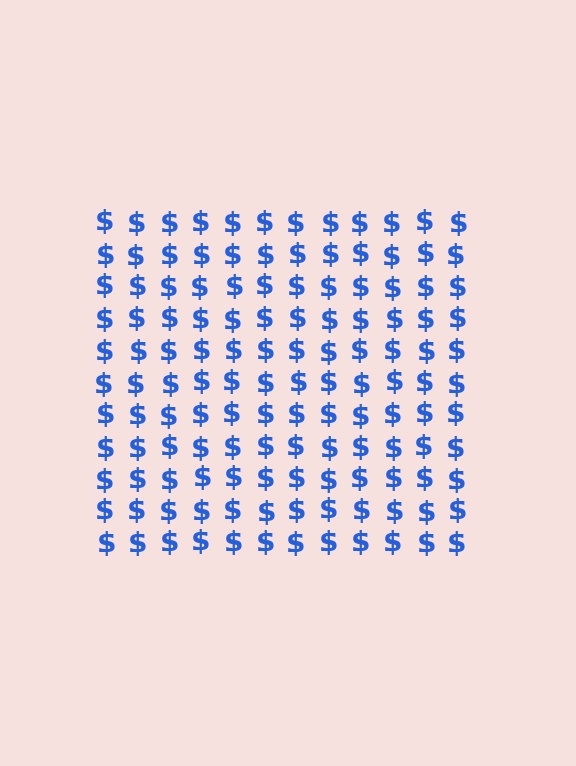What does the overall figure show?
The overall figure shows a square.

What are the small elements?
The small elements are dollar signs.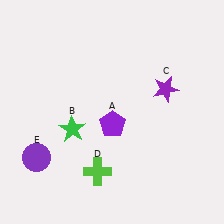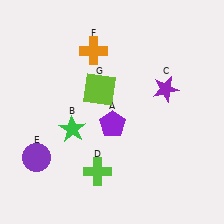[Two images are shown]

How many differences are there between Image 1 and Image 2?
There are 2 differences between the two images.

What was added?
An orange cross (F), a lime square (G) were added in Image 2.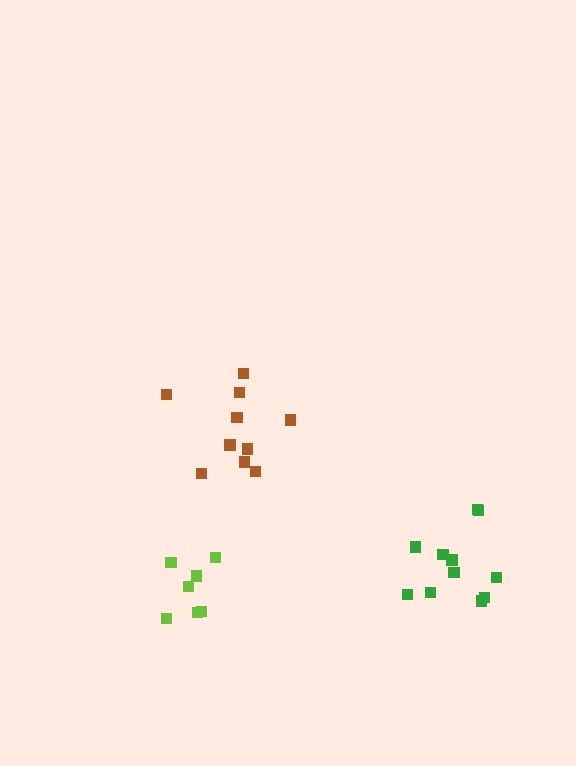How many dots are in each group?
Group 1: 10 dots, Group 2: 7 dots, Group 3: 11 dots (28 total).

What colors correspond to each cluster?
The clusters are colored: brown, lime, green.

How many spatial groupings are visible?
There are 3 spatial groupings.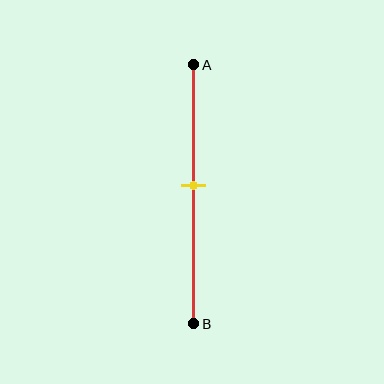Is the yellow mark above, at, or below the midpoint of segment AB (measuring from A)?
The yellow mark is above the midpoint of segment AB.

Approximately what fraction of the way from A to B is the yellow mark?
The yellow mark is approximately 45% of the way from A to B.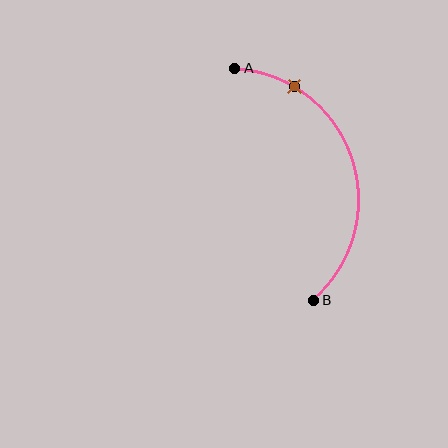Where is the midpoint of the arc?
The arc midpoint is the point on the curve farthest from the straight line joining A and B. It sits to the right of that line.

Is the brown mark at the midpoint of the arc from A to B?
No. The brown mark lies on the arc but is closer to endpoint A. The arc midpoint would be at the point on the curve equidistant along the arc from both A and B.